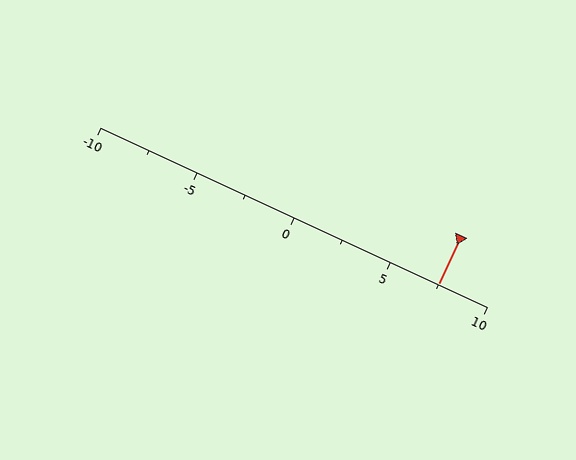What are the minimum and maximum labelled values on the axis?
The axis runs from -10 to 10.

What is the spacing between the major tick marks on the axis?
The major ticks are spaced 5 apart.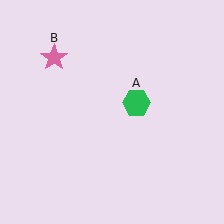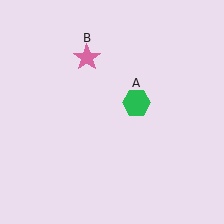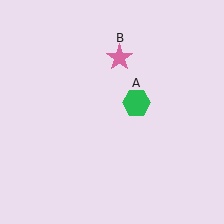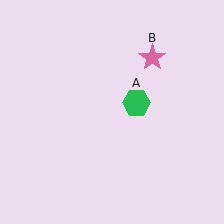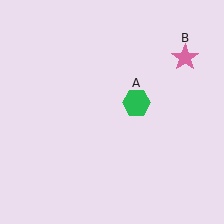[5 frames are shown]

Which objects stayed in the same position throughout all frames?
Green hexagon (object A) remained stationary.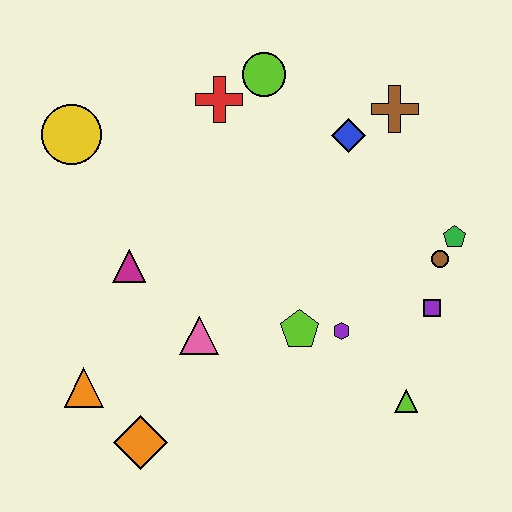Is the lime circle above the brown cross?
Yes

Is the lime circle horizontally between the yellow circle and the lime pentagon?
Yes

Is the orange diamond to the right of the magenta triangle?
Yes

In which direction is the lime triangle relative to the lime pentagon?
The lime triangle is to the right of the lime pentagon.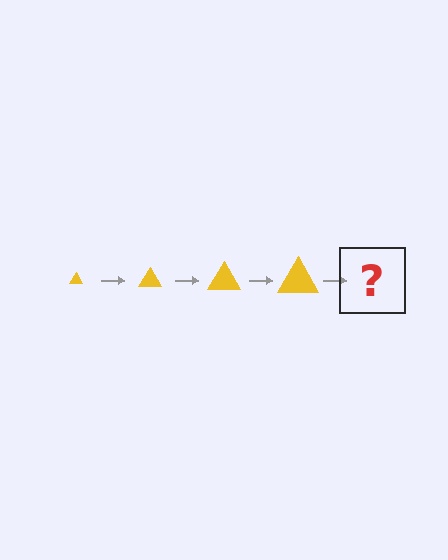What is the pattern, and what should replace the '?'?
The pattern is that the triangle gets progressively larger each step. The '?' should be a yellow triangle, larger than the previous one.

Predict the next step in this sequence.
The next step is a yellow triangle, larger than the previous one.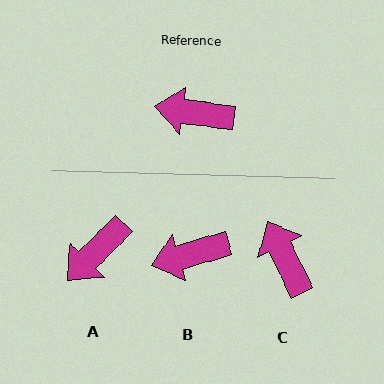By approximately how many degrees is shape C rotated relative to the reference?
Approximately 56 degrees clockwise.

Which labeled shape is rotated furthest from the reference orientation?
C, about 56 degrees away.